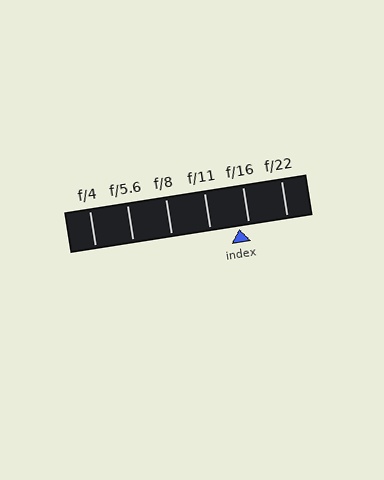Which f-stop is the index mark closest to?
The index mark is closest to f/16.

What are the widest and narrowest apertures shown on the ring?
The widest aperture shown is f/4 and the narrowest is f/22.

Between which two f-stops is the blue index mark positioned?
The index mark is between f/11 and f/16.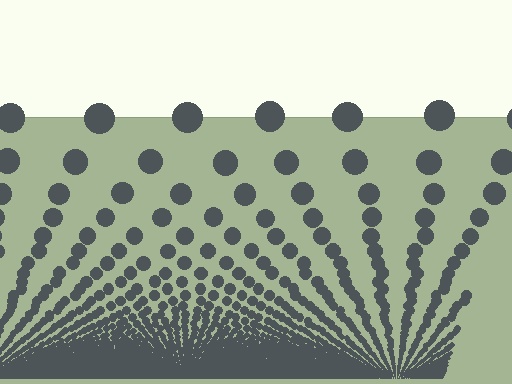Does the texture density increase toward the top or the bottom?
Density increases toward the bottom.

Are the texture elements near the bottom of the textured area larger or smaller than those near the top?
Smaller. The gradient is inverted — elements near the bottom are smaller and denser.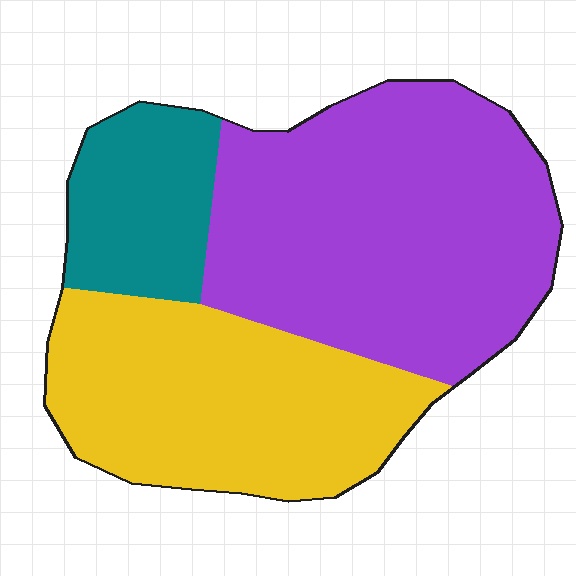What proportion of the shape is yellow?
Yellow takes up between a third and a half of the shape.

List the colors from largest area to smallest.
From largest to smallest: purple, yellow, teal.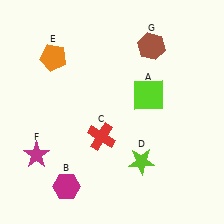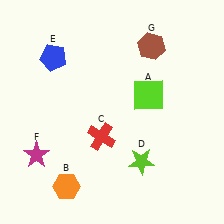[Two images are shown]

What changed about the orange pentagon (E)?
In Image 1, E is orange. In Image 2, it changed to blue.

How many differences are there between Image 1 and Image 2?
There are 2 differences between the two images.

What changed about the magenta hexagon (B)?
In Image 1, B is magenta. In Image 2, it changed to orange.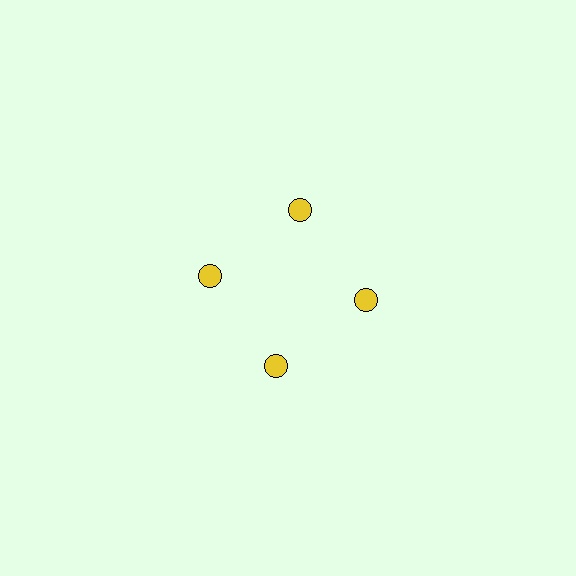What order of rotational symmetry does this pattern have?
This pattern has 4-fold rotational symmetry.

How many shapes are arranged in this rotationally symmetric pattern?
There are 4 shapes, arranged in 4 groups of 1.